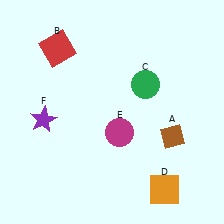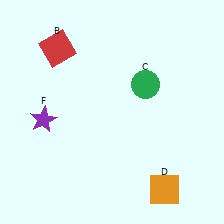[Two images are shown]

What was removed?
The brown diamond (A), the magenta circle (E) were removed in Image 2.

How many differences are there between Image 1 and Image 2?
There are 2 differences between the two images.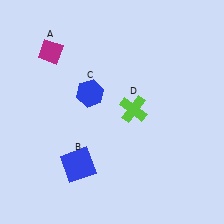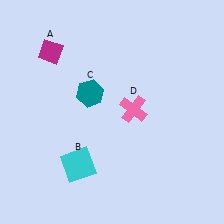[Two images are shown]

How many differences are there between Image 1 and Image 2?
There are 3 differences between the two images.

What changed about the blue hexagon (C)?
In Image 1, C is blue. In Image 2, it changed to teal.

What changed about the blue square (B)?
In Image 1, B is blue. In Image 2, it changed to cyan.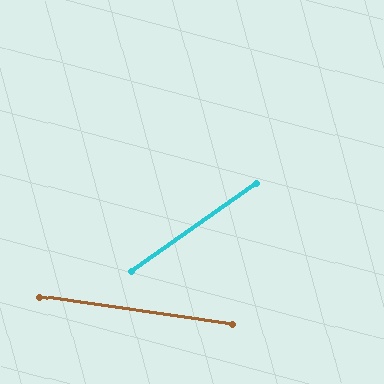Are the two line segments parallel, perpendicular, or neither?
Neither parallel nor perpendicular — they differ by about 43°.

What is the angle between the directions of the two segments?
Approximately 43 degrees.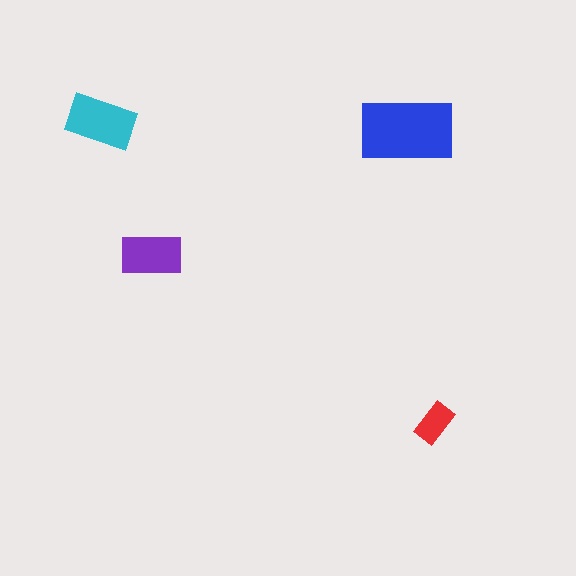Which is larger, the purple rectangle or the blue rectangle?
The blue one.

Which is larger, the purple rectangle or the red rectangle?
The purple one.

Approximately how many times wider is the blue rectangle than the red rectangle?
About 2.5 times wider.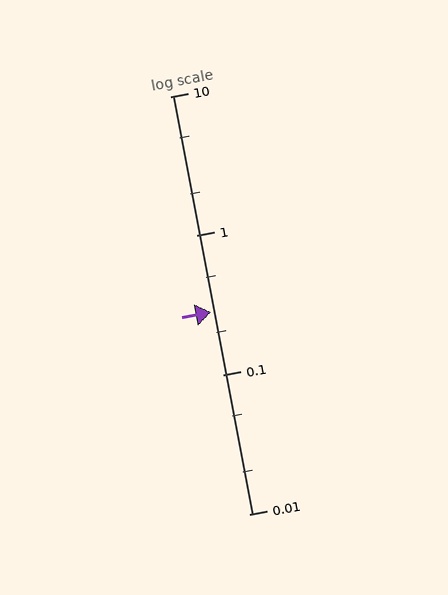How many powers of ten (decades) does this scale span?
The scale spans 3 decades, from 0.01 to 10.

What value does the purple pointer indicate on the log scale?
The pointer indicates approximately 0.28.